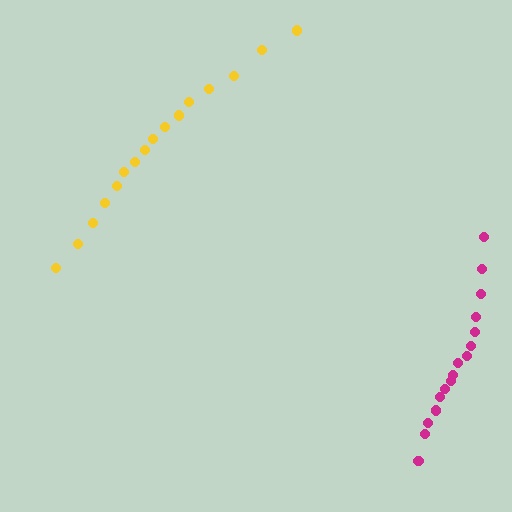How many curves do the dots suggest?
There are 2 distinct paths.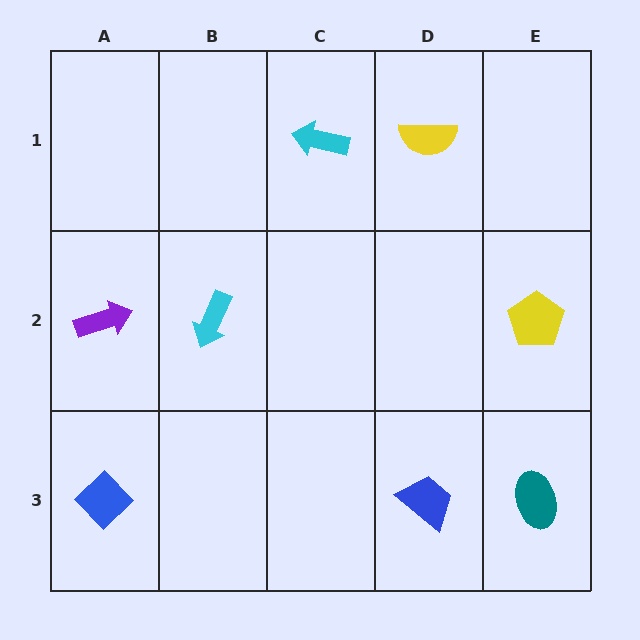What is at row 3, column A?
A blue diamond.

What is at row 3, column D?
A blue trapezoid.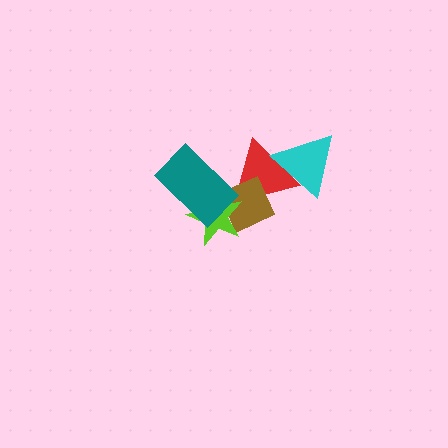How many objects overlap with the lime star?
2 objects overlap with the lime star.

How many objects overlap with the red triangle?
3 objects overlap with the red triangle.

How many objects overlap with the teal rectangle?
3 objects overlap with the teal rectangle.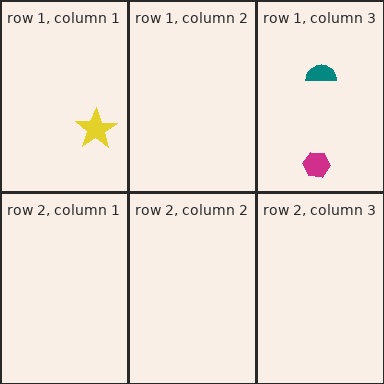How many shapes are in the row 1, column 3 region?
2.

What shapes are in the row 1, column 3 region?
The magenta hexagon, the teal semicircle.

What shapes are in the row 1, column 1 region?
The yellow star.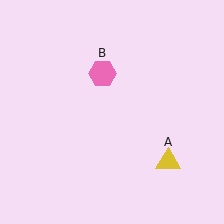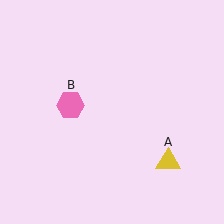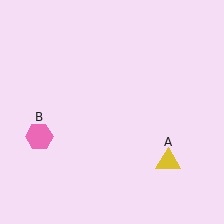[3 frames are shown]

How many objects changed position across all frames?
1 object changed position: pink hexagon (object B).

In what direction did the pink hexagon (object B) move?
The pink hexagon (object B) moved down and to the left.